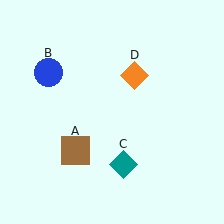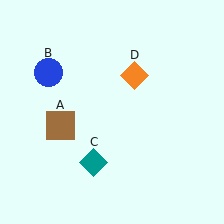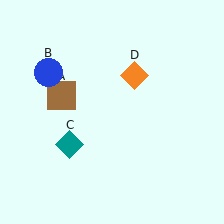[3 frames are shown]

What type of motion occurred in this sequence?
The brown square (object A), teal diamond (object C) rotated clockwise around the center of the scene.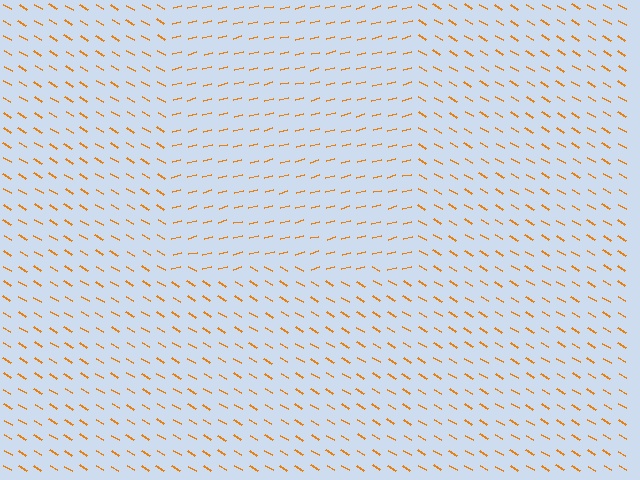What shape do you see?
I see a rectangle.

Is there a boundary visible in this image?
Yes, there is a texture boundary formed by a change in line orientation.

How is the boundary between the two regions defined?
The boundary is defined purely by a change in line orientation (approximately 45 degrees difference). All lines are the same color and thickness.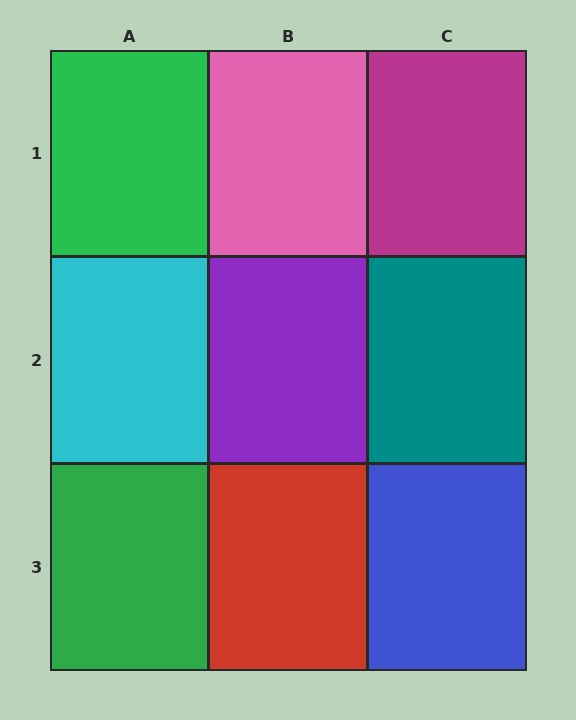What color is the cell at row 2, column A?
Cyan.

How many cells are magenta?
1 cell is magenta.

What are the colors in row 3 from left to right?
Green, red, blue.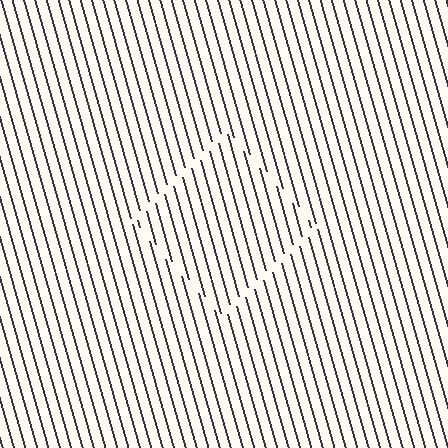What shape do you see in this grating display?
An illusory square. The interior of the shape contains the same grating, shifted by half a period — the contour is defined by the phase discontinuity where line-ends from the inner and outer gratings abut.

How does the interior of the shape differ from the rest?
The interior of the shape contains the same grating, shifted by half a period — the contour is defined by the phase discontinuity where line-ends from the inner and outer gratings abut.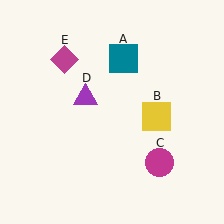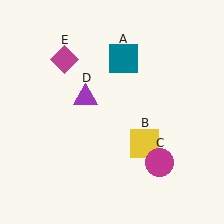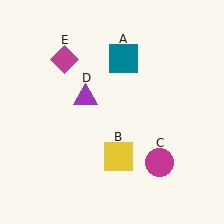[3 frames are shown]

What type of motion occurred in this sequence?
The yellow square (object B) rotated clockwise around the center of the scene.